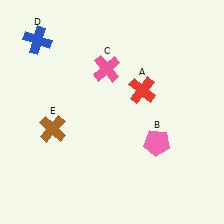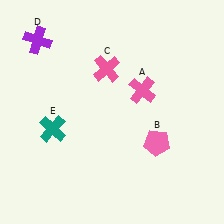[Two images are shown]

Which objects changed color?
A changed from red to pink. D changed from blue to purple. E changed from brown to teal.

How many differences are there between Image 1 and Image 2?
There are 3 differences between the two images.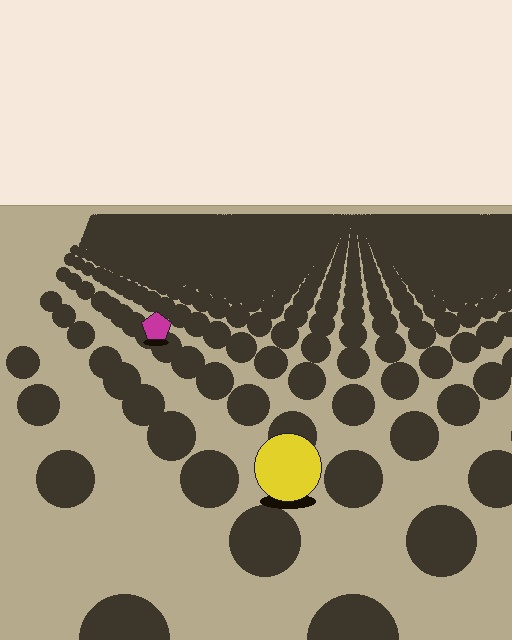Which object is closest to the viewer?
The yellow circle is closest. The texture marks near it are larger and more spread out.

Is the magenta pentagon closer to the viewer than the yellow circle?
No. The yellow circle is closer — you can tell from the texture gradient: the ground texture is coarser near it.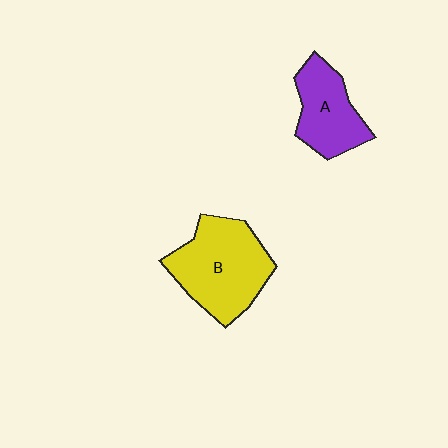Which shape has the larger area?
Shape B (yellow).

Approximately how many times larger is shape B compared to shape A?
Approximately 1.5 times.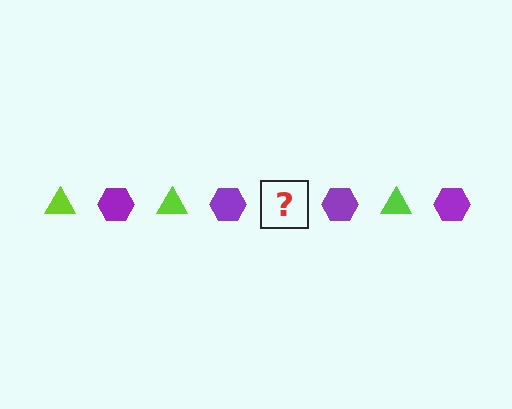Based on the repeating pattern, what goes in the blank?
The blank should be a lime triangle.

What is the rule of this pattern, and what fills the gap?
The rule is that the pattern alternates between lime triangle and purple hexagon. The gap should be filled with a lime triangle.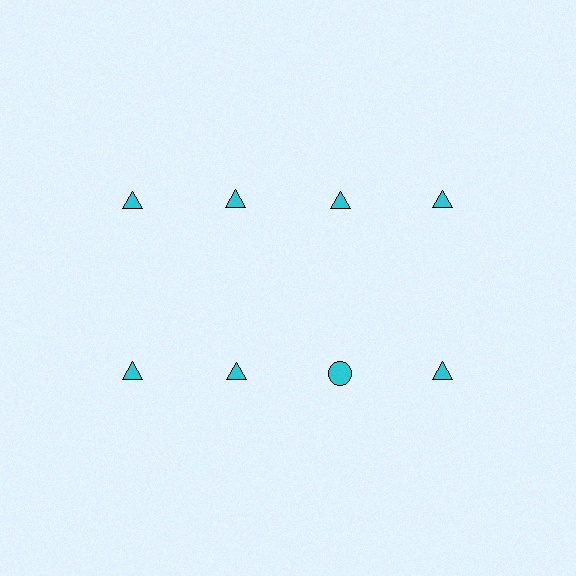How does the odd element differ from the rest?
It has a different shape: circle instead of triangle.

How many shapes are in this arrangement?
There are 8 shapes arranged in a grid pattern.